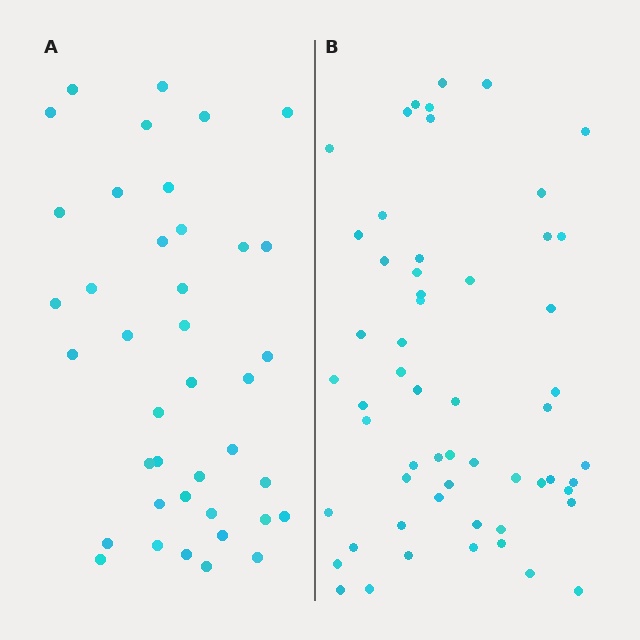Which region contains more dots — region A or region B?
Region B (the right region) has more dots.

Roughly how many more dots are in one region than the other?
Region B has approximately 15 more dots than region A.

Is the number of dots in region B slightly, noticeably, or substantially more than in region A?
Region B has noticeably more, but not dramatically so. The ratio is roughly 1.4 to 1.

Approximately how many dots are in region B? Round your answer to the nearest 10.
About 60 dots. (The exact count is 57, which rounds to 60.)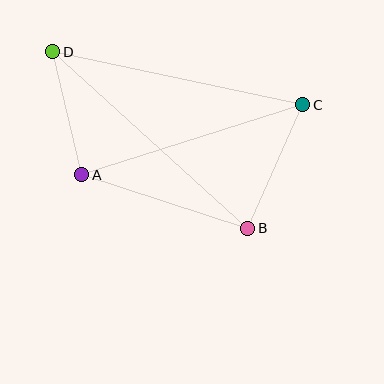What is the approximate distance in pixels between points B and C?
The distance between B and C is approximately 136 pixels.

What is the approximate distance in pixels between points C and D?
The distance between C and D is approximately 256 pixels.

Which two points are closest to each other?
Points A and D are closest to each other.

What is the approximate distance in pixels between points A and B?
The distance between A and B is approximately 175 pixels.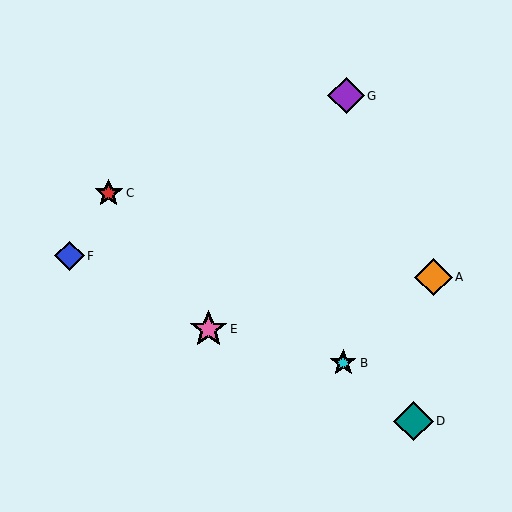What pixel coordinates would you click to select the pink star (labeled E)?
Click at (209, 329) to select the pink star E.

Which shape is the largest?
The teal diamond (labeled D) is the largest.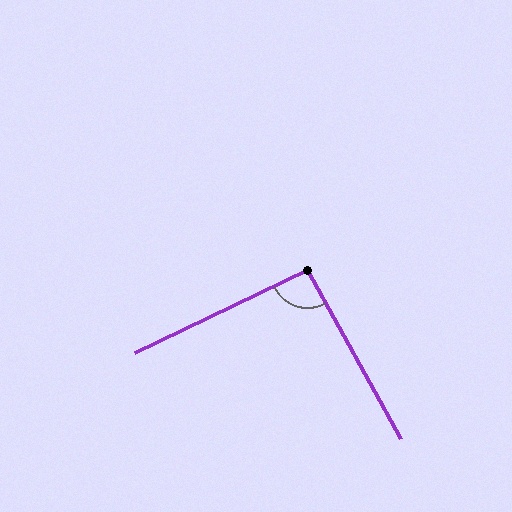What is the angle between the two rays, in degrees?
Approximately 94 degrees.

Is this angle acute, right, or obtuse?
It is approximately a right angle.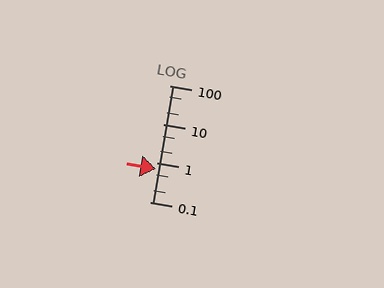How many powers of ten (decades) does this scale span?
The scale spans 3 decades, from 0.1 to 100.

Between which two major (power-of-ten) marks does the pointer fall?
The pointer is between 0.1 and 1.